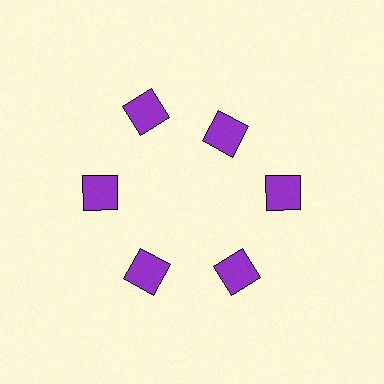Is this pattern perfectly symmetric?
No. The 6 purple squares are arranged in a ring, but one element near the 1 o'clock position is pulled inward toward the center, breaking the 6-fold rotational symmetry.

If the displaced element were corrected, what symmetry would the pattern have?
It would have 6-fold rotational symmetry — the pattern would map onto itself every 60 degrees.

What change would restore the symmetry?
The symmetry would be restored by moving it outward, back onto the ring so that all 6 squares sit at equal angles and equal distance from the center.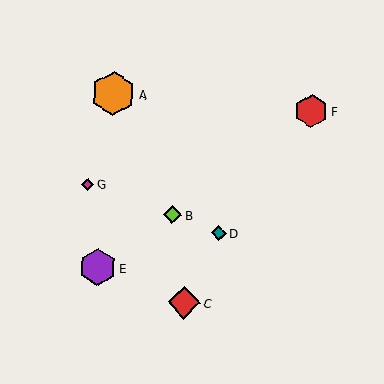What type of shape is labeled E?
Shape E is a purple hexagon.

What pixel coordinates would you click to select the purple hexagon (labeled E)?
Click at (97, 267) to select the purple hexagon E.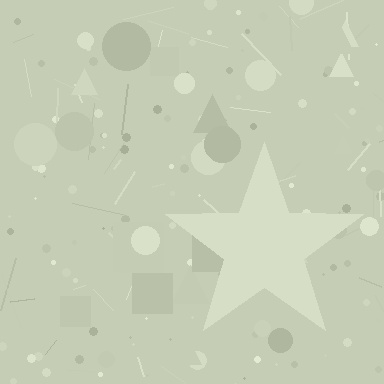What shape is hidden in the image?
A star is hidden in the image.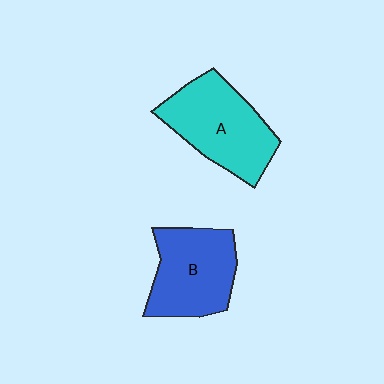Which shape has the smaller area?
Shape B (blue).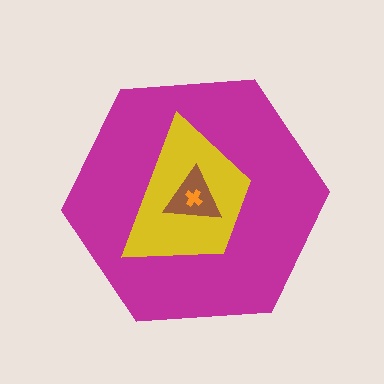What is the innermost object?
The orange cross.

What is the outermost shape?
The magenta hexagon.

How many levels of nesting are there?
4.